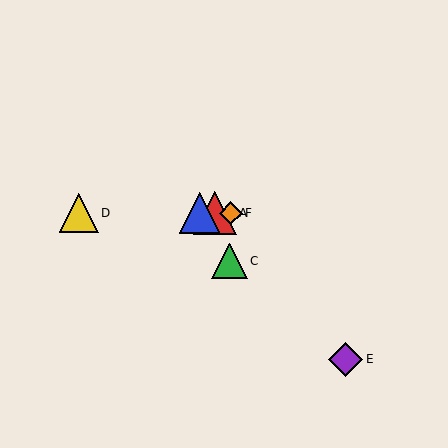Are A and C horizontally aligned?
No, A is at y≈213 and C is at y≈261.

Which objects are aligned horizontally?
Objects A, B, D, F are aligned horizontally.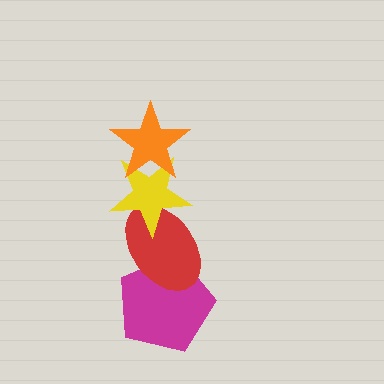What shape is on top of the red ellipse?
The yellow star is on top of the red ellipse.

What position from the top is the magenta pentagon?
The magenta pentagon is 4th from the top.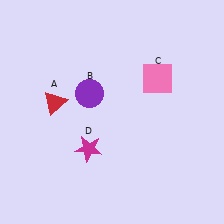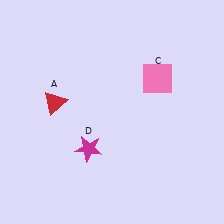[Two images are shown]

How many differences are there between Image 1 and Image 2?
There is 1 difference between the two images.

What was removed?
The purple circle (B) was removed in Image 2.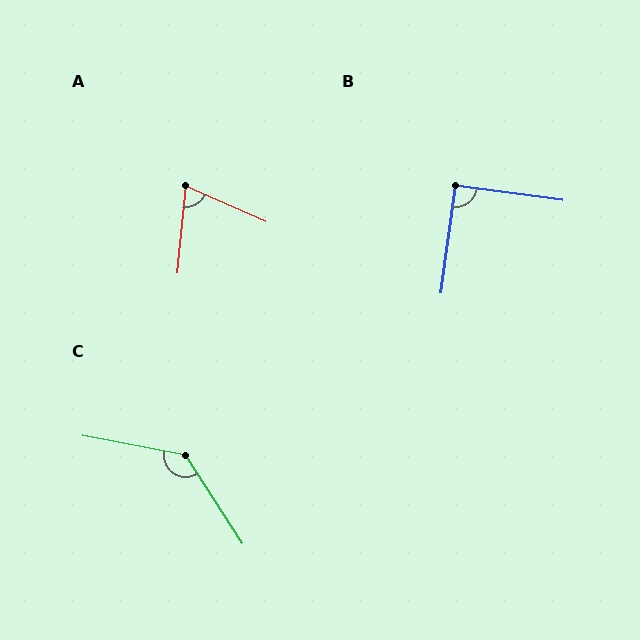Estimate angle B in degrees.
Approximately 90 degrees.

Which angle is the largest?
C, at approximately 133 degrees.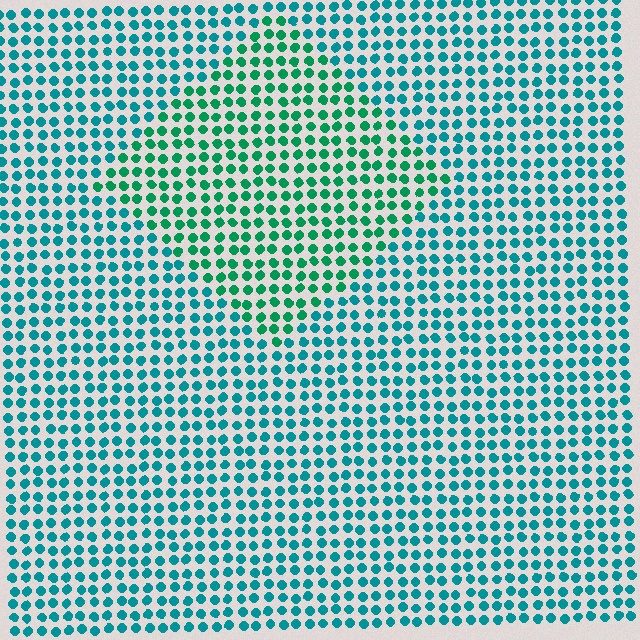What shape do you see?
I see a diamond.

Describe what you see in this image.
The image is filled with small teal elements in a uniform arrangement. A diamond-shaped region is visible where the elements are tinted to a slightly different hue, forming a subtle color boundary.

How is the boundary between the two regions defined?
The boundary is defined purely by a slight shift in hue (about 29 degrees). Spacing, size, and orientation are identical on both sides.